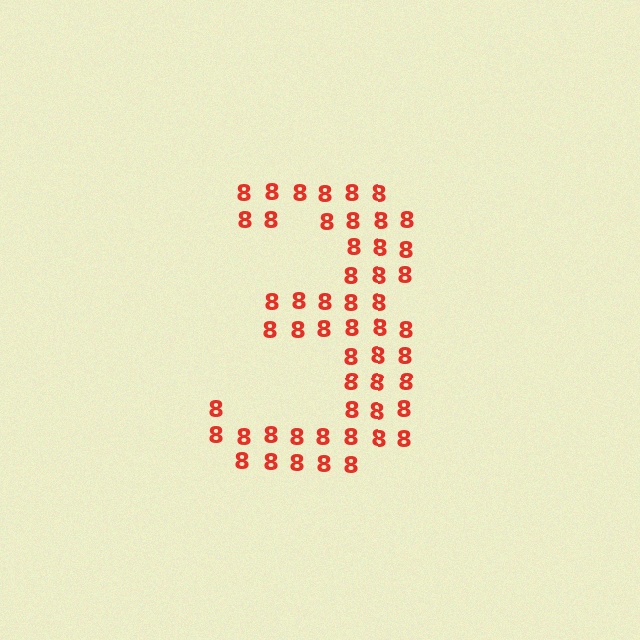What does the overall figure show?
The overall figure shows the digit 3.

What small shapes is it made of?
It is made of small digit 8's.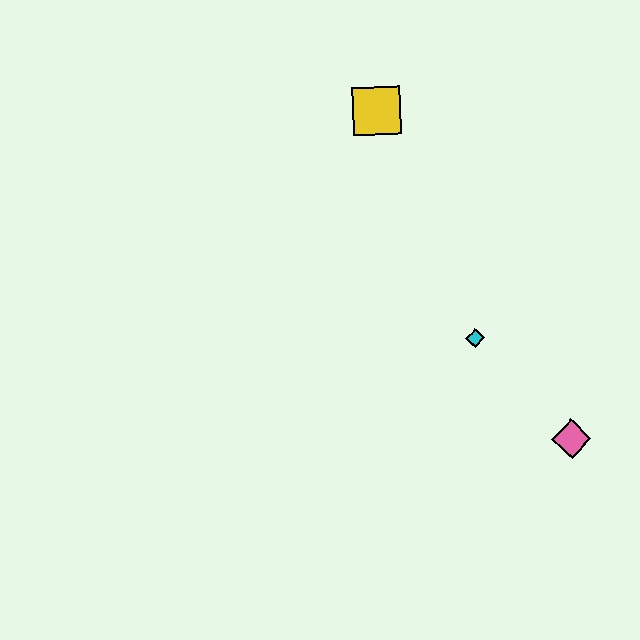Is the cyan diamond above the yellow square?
No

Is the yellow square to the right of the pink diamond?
No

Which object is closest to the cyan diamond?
The pink diamond is closest to the cyan diamond.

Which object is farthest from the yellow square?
The pink diamond is farthest from the yellow square.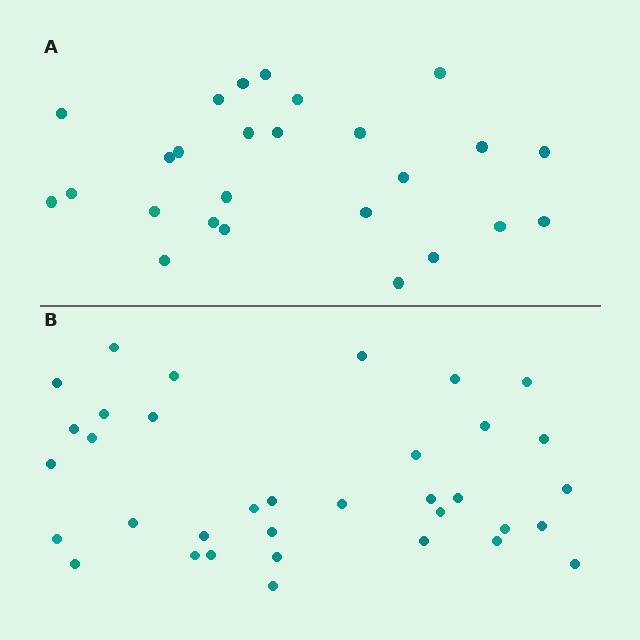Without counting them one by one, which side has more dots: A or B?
Region B (the bottom region) has more dots.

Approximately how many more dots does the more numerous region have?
Region B has roughly 8 or so more dots than region A.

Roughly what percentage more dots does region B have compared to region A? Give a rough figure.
About 35% more.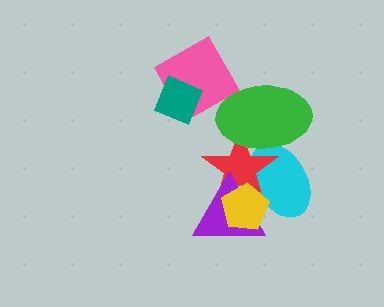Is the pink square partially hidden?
Yes, it is partially covered by another shape.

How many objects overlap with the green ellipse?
2 objects overlap with the green ellipse.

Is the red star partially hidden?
Yes, it is partially covered by another shape.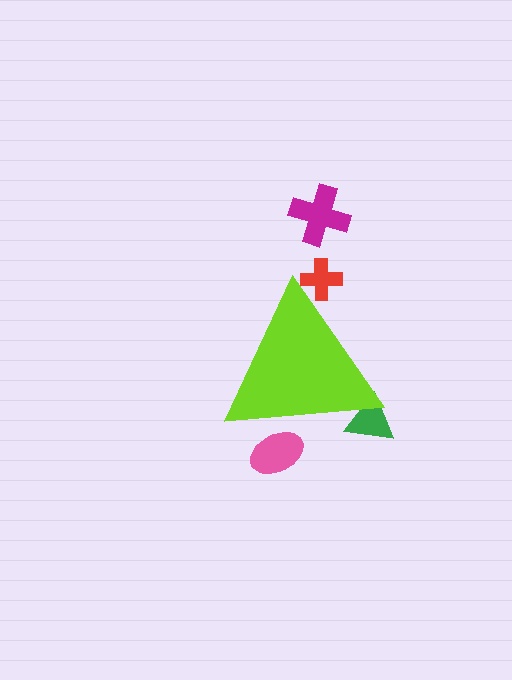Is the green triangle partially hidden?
Yes, the green triangle is partially hidden behind the lime triangle.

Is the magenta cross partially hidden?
No, the magenta cross is fully visible.